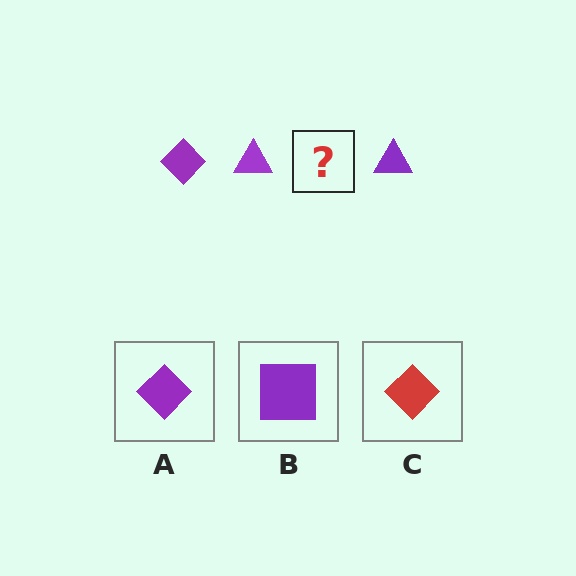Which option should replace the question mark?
Option A.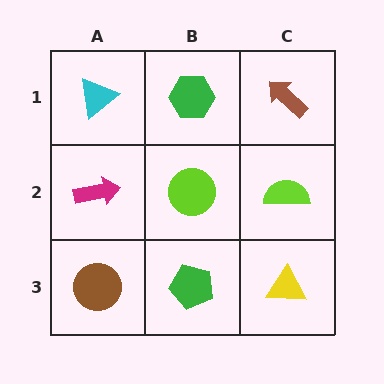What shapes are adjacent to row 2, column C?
A brown arrow (row 1, column C), a yellow triangle (row 3, column C), a lime circle (row 2, column B).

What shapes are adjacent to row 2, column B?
A green hexagon (row 1, column B), a green pentagon (row 3, column B), a magenta arrow (row 2, column A), a lime semicircle (row 2, column C).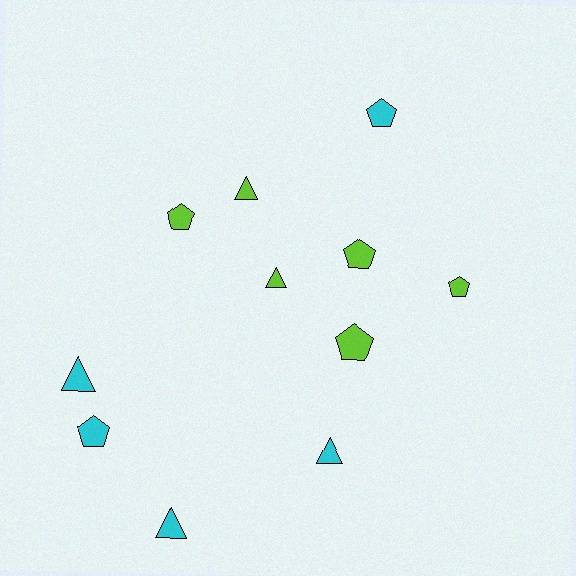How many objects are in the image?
There are 11 objects.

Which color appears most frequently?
Lime, with 6 objects.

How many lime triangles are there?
There are 2 lime triangles.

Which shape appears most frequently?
Pentagon, with 6 objects.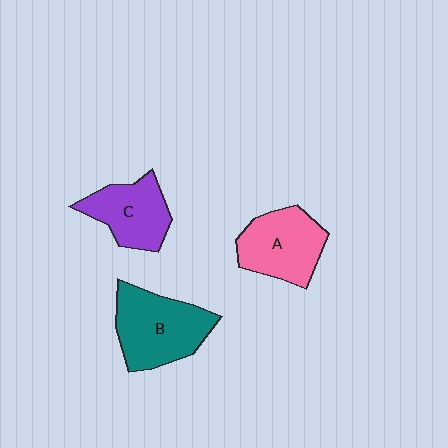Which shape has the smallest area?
Shape C (purple).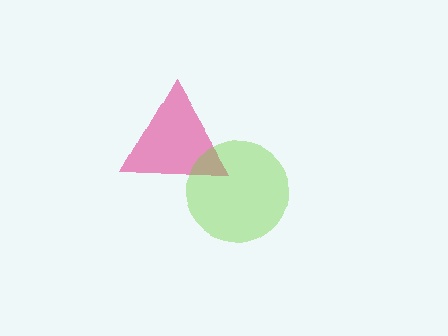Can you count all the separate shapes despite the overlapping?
Yes, there are 2 separate shapes.